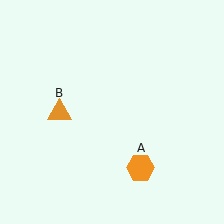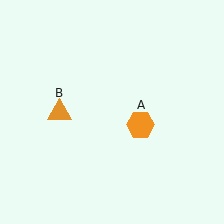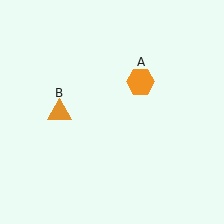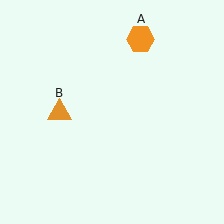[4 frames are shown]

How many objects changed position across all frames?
1 object changed position: orange hexagon (object A).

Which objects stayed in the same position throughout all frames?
Orange triangle (object B) remained stationary.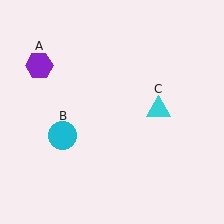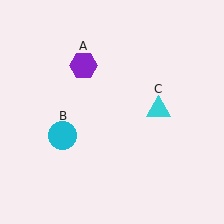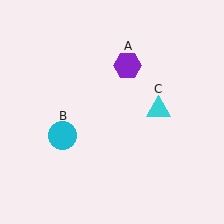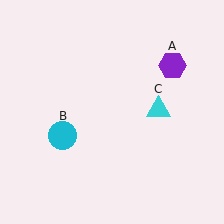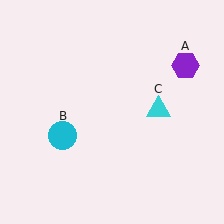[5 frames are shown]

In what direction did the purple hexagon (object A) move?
The purple hexagon (object A) moved right.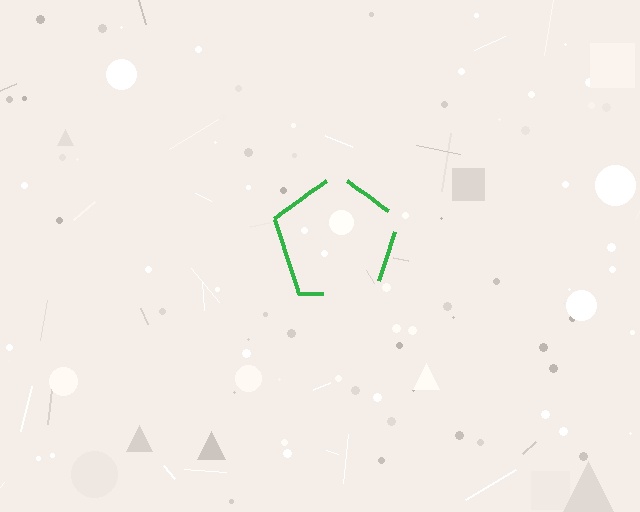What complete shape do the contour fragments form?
The contour fragments form a pentagon.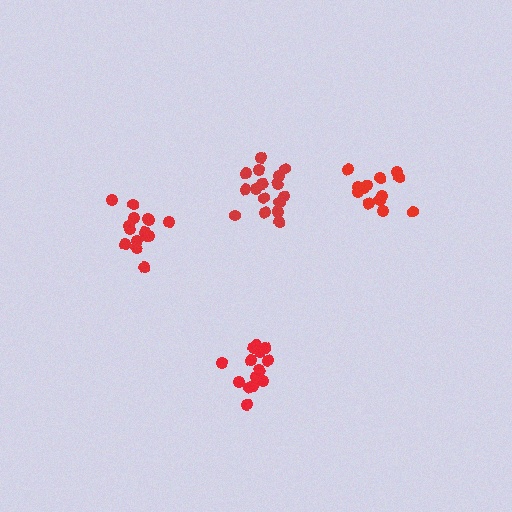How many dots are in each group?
Group 1: 13 dots, Group 2: 17 dots, Group 3: 15 dots, Group 4: 14 dots (59 total).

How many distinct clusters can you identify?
There are 4 distinct clusters.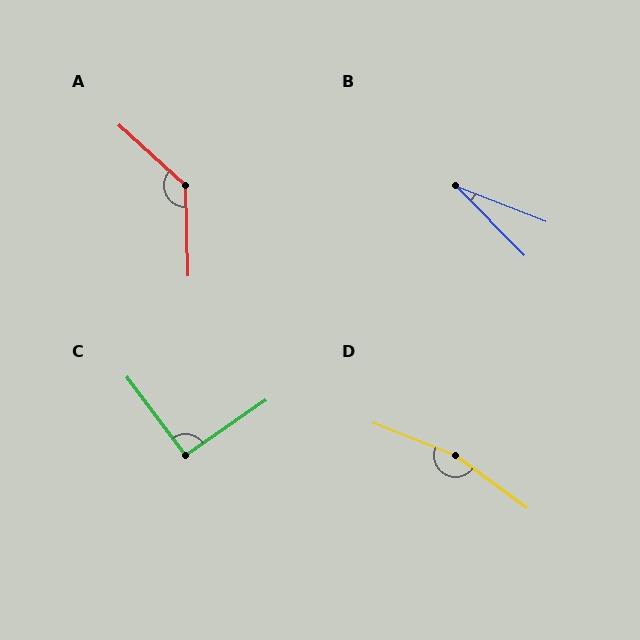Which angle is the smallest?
B, at approximately 24 degrees.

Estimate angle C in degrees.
Approximately 92 degrees.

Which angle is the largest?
D, at approximately 165 degrees.